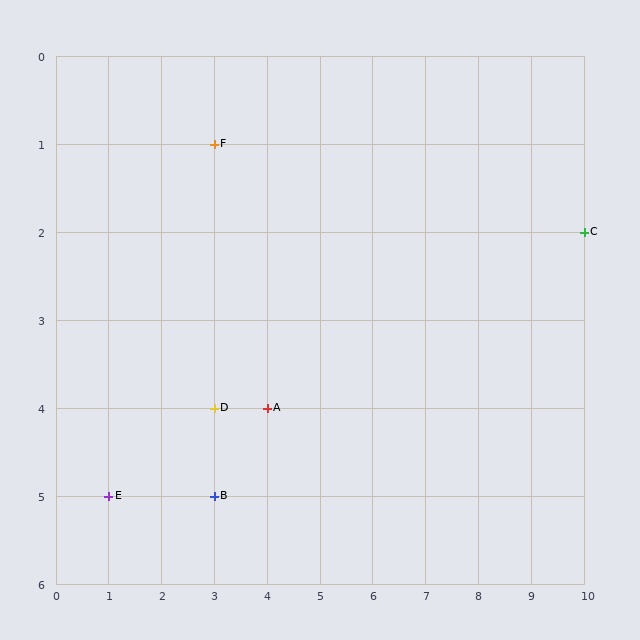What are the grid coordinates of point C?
Point C is at grid coordinates (10, 2).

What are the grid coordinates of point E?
Point E is at grid coordinates (1, 5).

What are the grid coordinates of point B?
Point B is at grid coordinates (3, 5).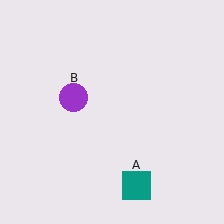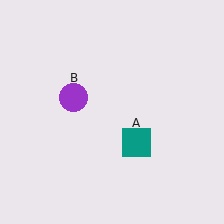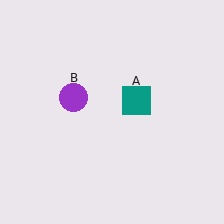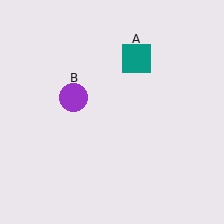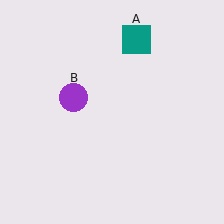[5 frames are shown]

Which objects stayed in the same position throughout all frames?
Purple circle (object B) remained stationary.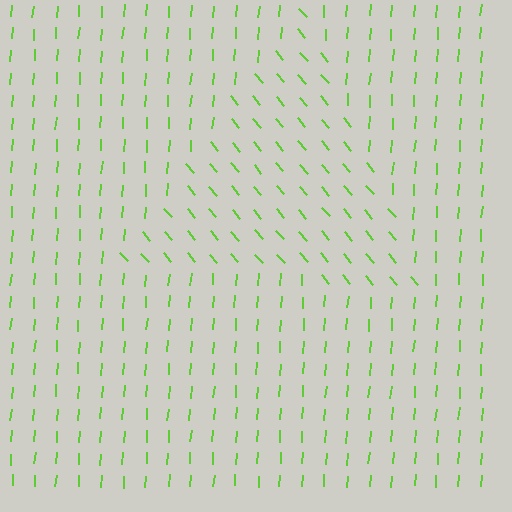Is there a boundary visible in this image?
Yes, there is a texture boundary formed by a change in line orientation.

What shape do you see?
I see a triangle.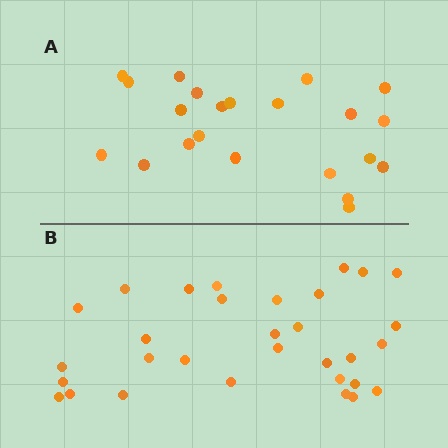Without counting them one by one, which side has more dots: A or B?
Region B (the bottom region) has more dots.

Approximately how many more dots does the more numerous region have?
Region B has roughly 8 or so more dots than region A.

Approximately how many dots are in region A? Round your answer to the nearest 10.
About 20 dots. (The exact count is 22, which rounds to 20.)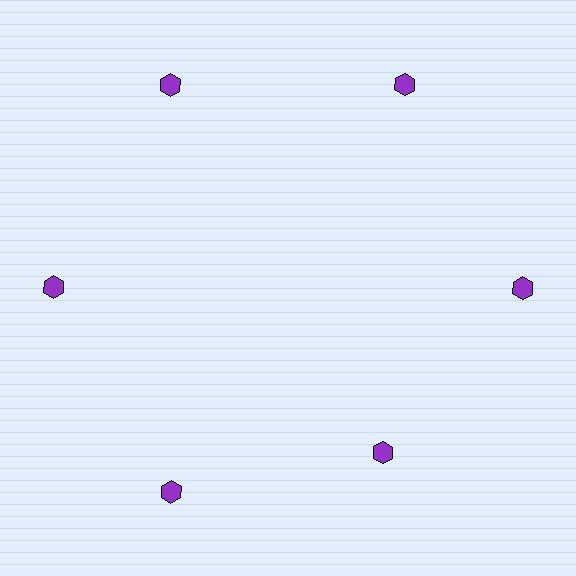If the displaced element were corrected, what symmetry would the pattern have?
It would have 6-fold rotational symmetry — the pattern would map onto itself every 60 degrees.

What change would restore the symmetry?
The symmetry would be restored by moving it outward, back onto the ring so that all 6 hexagons sit at equal angles and equal distance from the center.